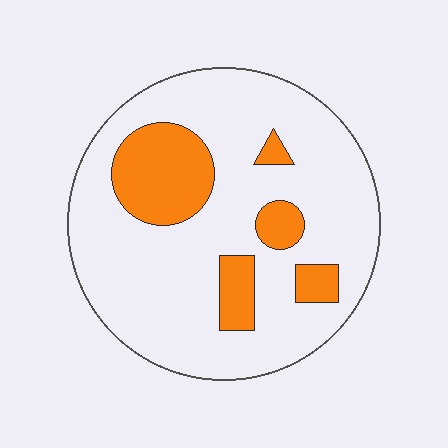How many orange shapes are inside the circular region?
5.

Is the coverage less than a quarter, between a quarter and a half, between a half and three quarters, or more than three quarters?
Less than a quarter.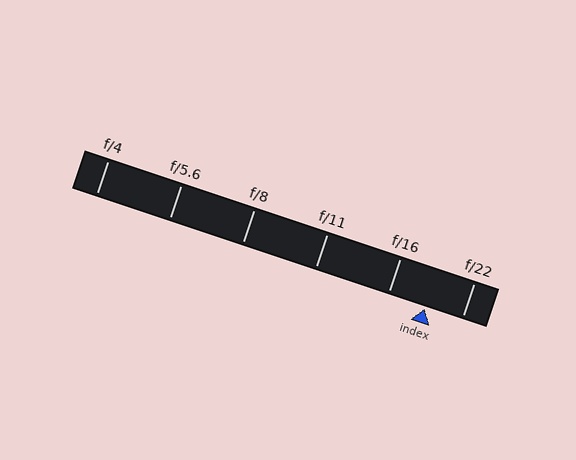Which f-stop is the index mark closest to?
The index mark is closest to f/22.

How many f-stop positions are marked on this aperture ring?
There are 6 f-stop positions marked.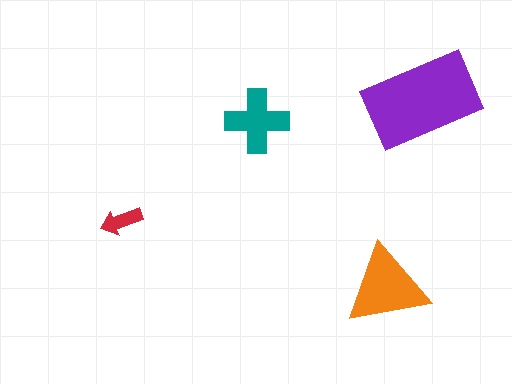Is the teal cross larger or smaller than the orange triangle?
Smaller.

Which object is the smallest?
The red arrow.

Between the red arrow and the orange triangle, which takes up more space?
The orange triangle.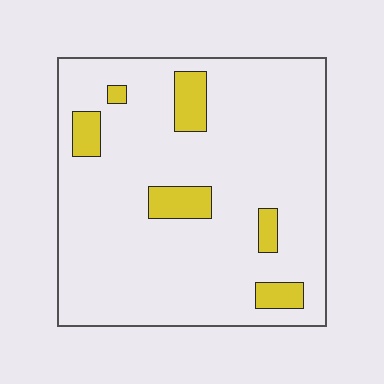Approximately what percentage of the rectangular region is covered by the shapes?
Approximately 10%.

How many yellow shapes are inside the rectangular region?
6.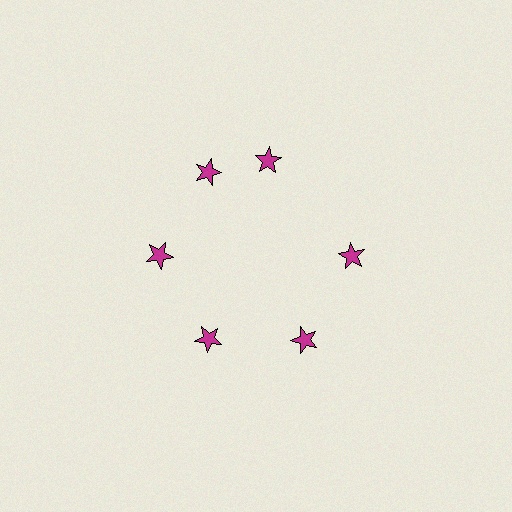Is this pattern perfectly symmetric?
No. The 6 magenta stars are arranged in a ring, but one element near the 1 o'clock position is rotated out of alignment along the ring, breaking the 6-fold rotational symmetry.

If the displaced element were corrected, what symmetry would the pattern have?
It would have 6-fold rotational symmetry — the pattern would map onto itself every 60 degrees.